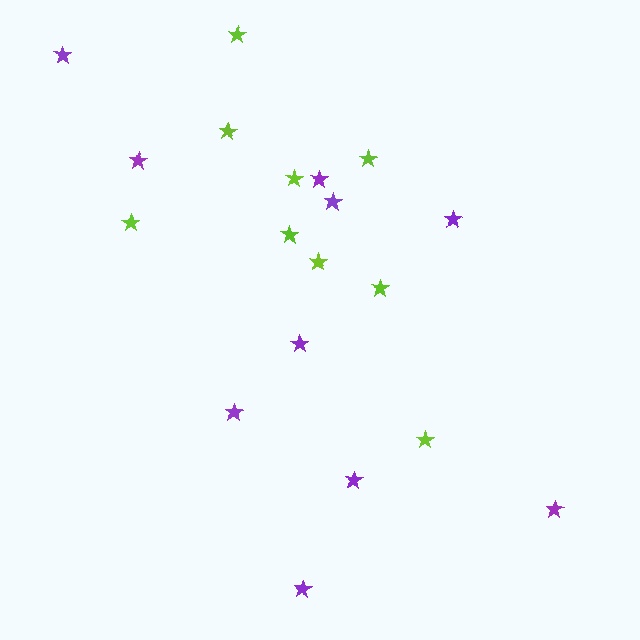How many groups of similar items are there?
There are 2 groups: one group of purple stars (10) and one group of lime stars (9).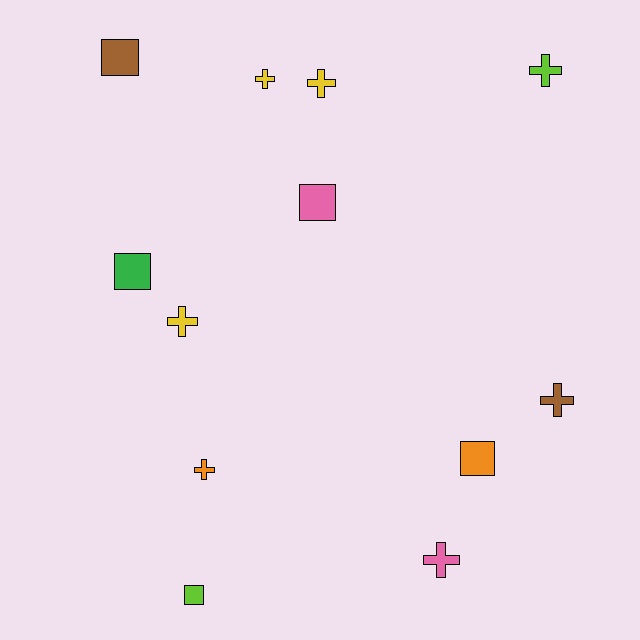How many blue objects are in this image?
There are no blue objects.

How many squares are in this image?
There are 5 squares.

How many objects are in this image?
There are 12 objects.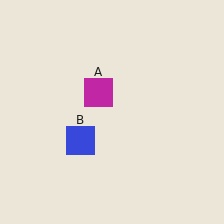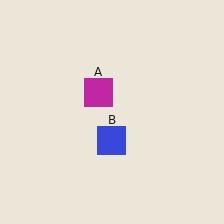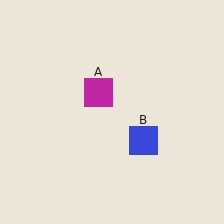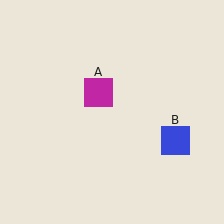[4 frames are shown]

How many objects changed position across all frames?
1 object changed position: blue square (object B).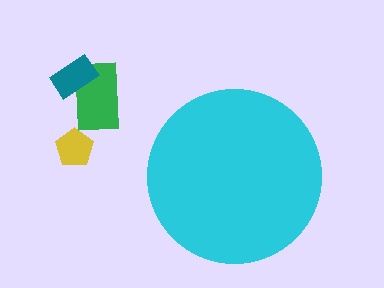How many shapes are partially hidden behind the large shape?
0 shapes are partially hidden.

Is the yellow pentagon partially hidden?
No, the yellow pentagon is fully visible.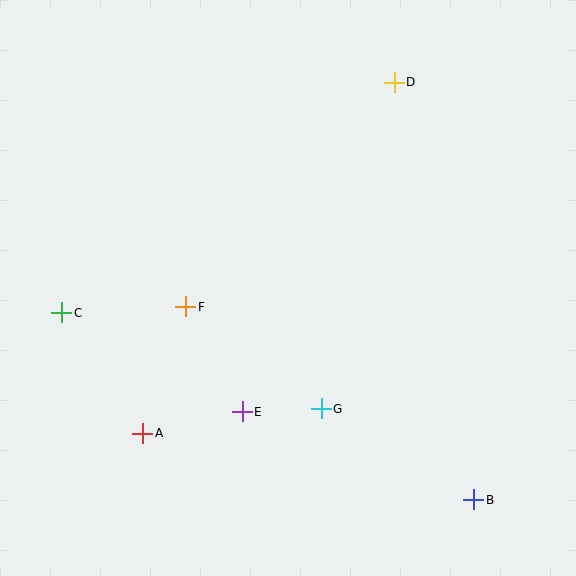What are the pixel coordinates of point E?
Point E is at (242, 412).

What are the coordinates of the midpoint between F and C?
The midpoint between F and C is at (124, 310).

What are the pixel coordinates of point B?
Point B is at (474, 500).